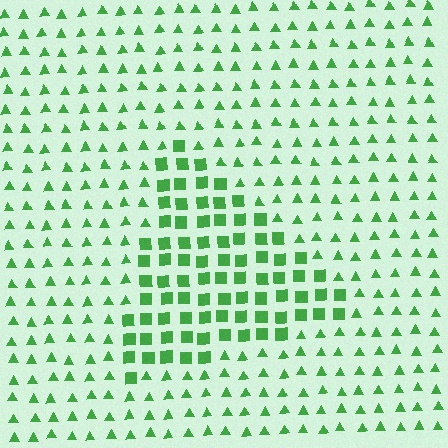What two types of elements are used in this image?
The image uses squares inside the triangle region and triangles outside it.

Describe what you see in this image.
The image is filled with small green elements arranged in a uniform grid. A triangle-shaped region contains squares, while the surrounding area contains triangles. The boundary is defined purely by the change in element shape.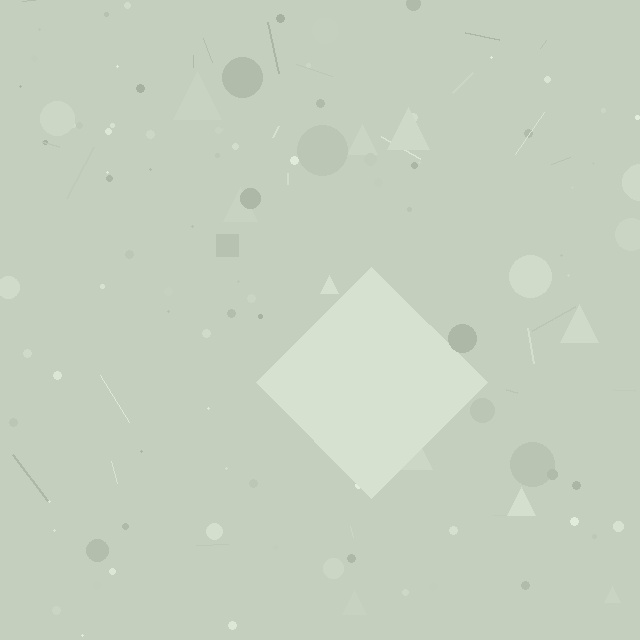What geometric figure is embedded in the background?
A diamond is embedded in the background.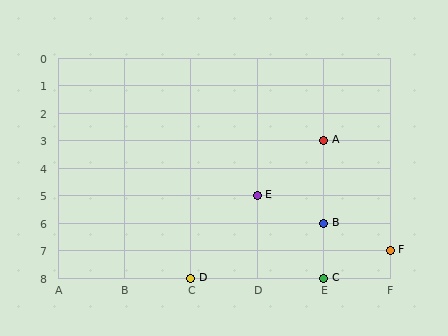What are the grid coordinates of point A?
Point A is at grid coordinates (E, 3).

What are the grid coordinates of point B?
Point B is at grid coordinates (E, 6).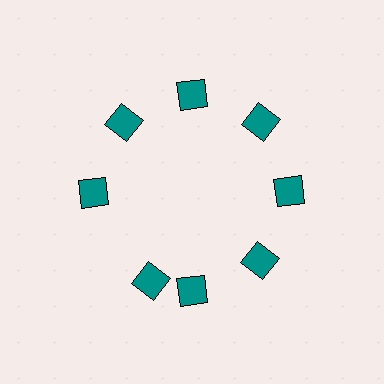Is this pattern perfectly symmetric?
No. The 8 teal diamonds are arranged in a ring, but one element near the 8 o'clock position is rotated out of alignment along the ring, breaking the 8-fold rotational symmetry.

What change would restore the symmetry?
The symmetry would be restored by rotating it back into even spacing with its neighbors so that all 8 diamonds sit at equal angles and equal distance from the center.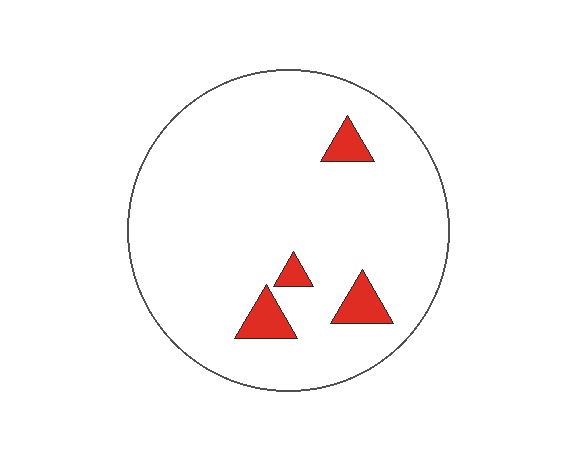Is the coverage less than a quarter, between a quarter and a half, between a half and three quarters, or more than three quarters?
Less than a quarter.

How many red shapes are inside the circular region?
4.